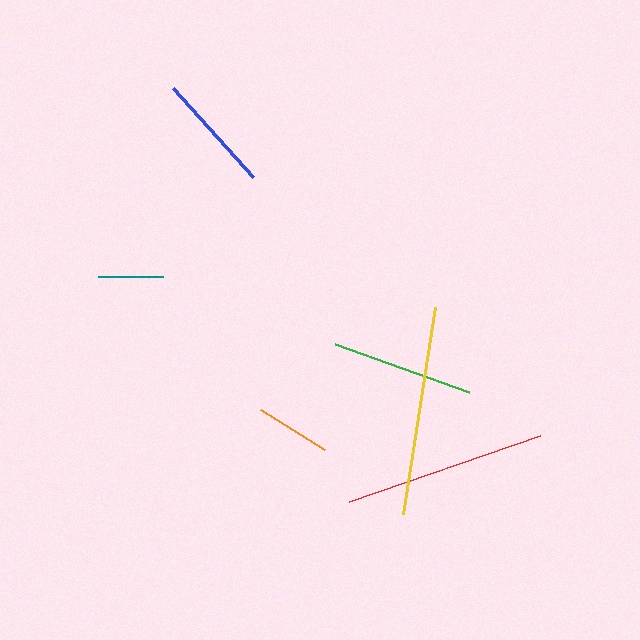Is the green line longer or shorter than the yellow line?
The yellow line is longer than the green line.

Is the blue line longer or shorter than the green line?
The green line is longer than the blue line.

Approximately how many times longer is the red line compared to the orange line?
The red line is approximately 2.7 times the length of the orange line.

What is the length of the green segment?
The green segment is approximately 143 pixels long.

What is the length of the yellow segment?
The yellow segment is approximately 209 pixels long.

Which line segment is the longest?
The yellow line is the longest at approximately 209 pixels.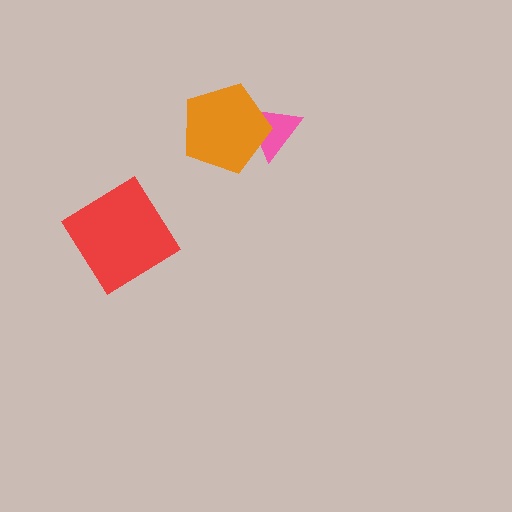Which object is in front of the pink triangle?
The orange pentagon is in front of the pink triangle.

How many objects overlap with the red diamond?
0 objects overlap with the red diamond.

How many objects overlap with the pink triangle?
1 object overlaps with the pink triangle.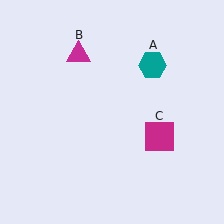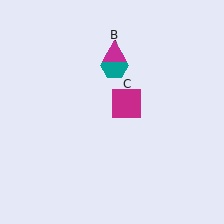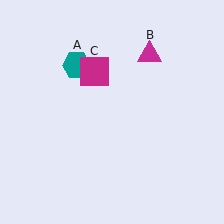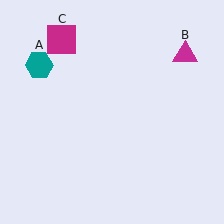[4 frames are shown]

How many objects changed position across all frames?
3 objects changed position: teal hexagon (object A), magenta triangle (object B), magenta square (object C).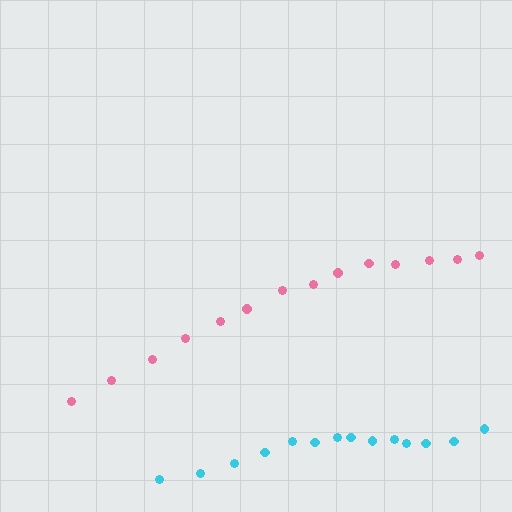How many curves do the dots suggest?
There are 2 distinct paths.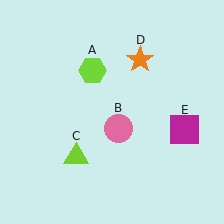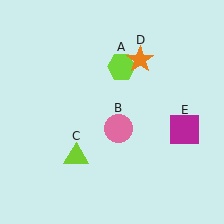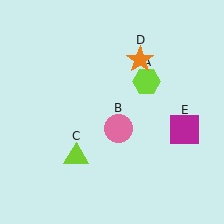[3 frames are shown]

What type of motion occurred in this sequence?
The lime hexagon (object A) rotated clockwise around the center of the scene.